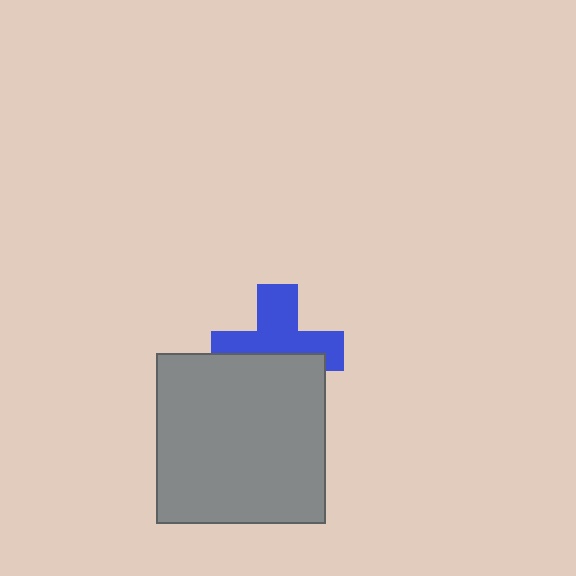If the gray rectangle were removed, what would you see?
You would see the complete blue cross.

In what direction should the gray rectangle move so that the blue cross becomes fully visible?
The gray rectangle should move down. That is the shortest direction to clear the overlap and leave the blue cross fully visible.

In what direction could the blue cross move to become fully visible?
The blue cross could move up. That would shift it out from behind the gray rectangle entirely.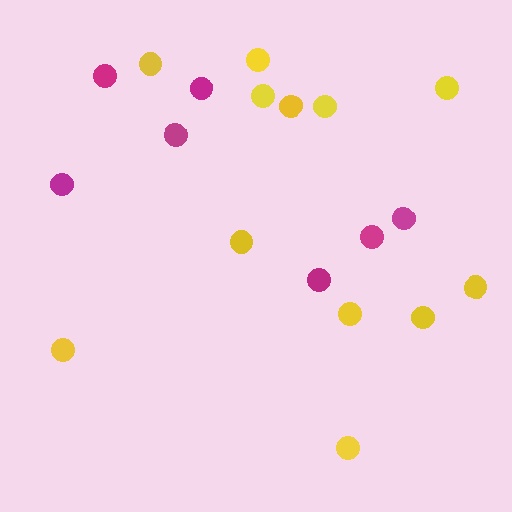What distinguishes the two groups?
There are 2 groups: one group of yellow circles (12) and one group of magenta circles (7).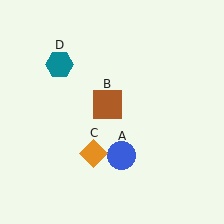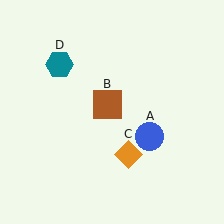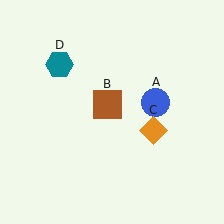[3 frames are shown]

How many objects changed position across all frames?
2 objects changed position: blue circle (object A), orange diamond (object C).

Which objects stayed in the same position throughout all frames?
Brown square (object B) and teal hexagon (object D) remained stationary.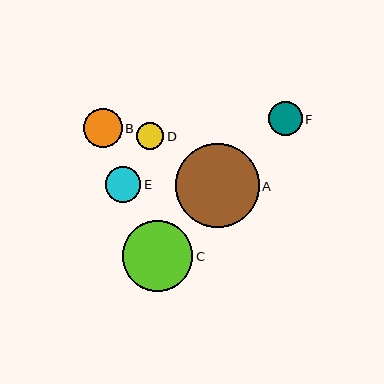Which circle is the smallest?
Circle D is the smallest with a size of approximately 27 pixels.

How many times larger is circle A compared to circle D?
Circle A is approximately 3.1 times the size of circle D.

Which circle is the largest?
Circle A is the largest with a size of approximately 84 pixels.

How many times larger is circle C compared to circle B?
Circle C is approximately 1.8 times the size of circle B.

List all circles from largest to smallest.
From largest to smallest: A, C, B, E, F, D.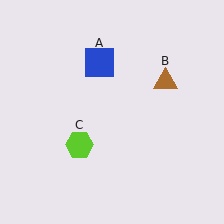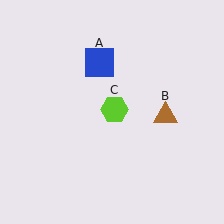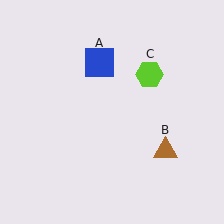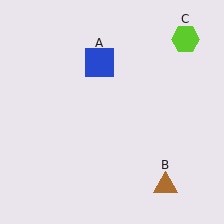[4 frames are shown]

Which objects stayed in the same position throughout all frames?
Blue square (object A) remained stationary.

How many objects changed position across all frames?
2 objects changed position: brown triangle (object B), lime hexagon (object C).